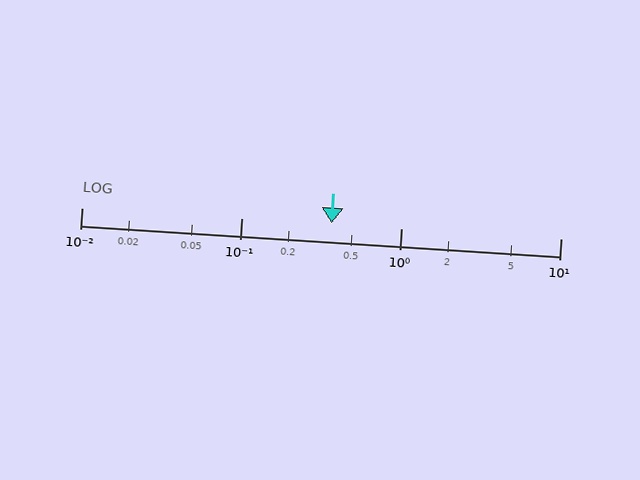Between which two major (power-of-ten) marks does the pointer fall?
The pointer is between 0.1 and 1.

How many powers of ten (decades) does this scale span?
The scale spans 3 decades, from 0.01 to 10.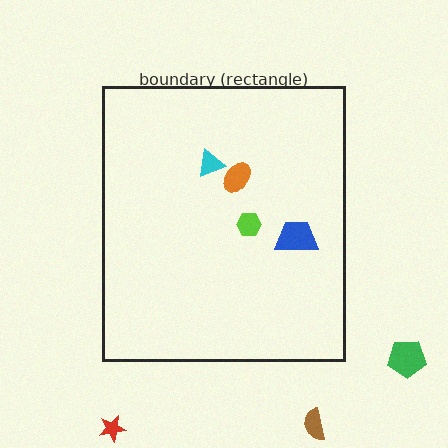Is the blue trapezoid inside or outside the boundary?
Inside.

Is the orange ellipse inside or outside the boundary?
Inside.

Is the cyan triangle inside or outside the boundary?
Inside.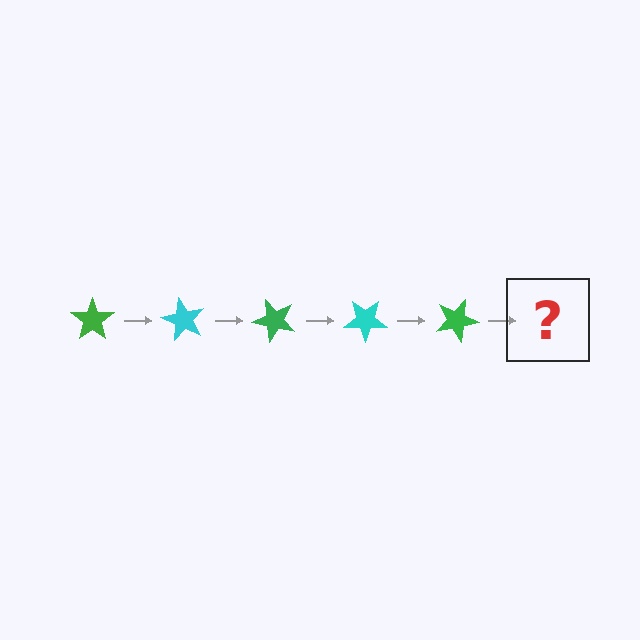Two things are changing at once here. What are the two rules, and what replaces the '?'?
The two rules are that it rotates 60 degrees each step and the color cycles through green and cyan. The '?' should be a cyan star, rotated 300 degrees from the start.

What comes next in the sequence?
The next element should be a cyan star, rotated 300 degrees from the start.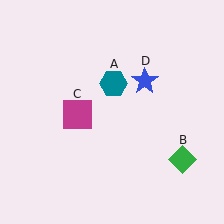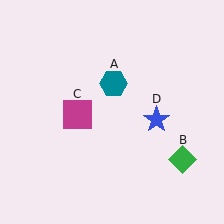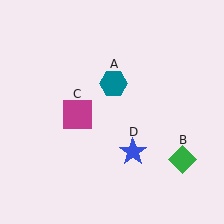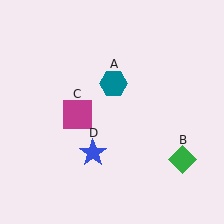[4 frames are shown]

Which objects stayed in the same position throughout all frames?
Teal hexagon (object A) and green diamond (object B) and magenta square (object C) remained stationary.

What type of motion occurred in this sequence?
The blue star (object D) rotated clockwise around the center of the scene.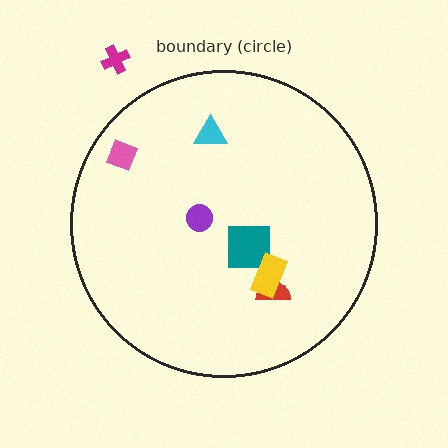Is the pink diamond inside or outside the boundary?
Inside.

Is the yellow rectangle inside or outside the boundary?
Inside.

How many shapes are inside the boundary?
6 inside, 1 outside.